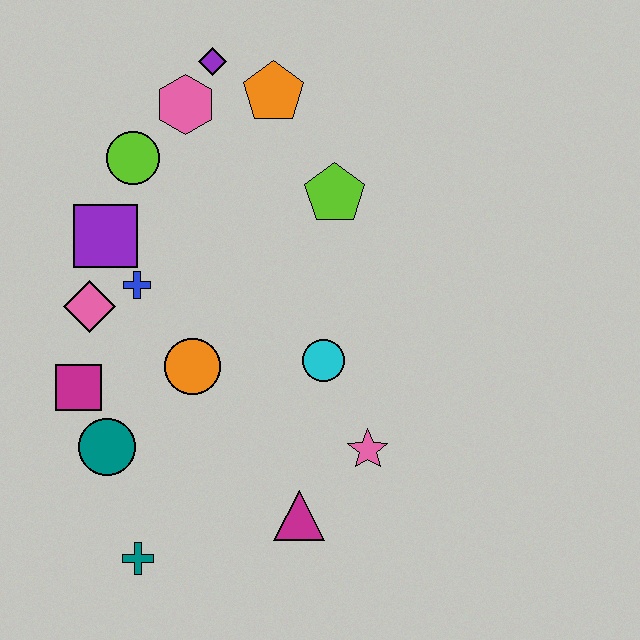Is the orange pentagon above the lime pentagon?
Yes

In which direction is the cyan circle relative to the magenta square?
The cyan circle is to the right of the magenta square.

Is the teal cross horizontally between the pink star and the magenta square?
Yes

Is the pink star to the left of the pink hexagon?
No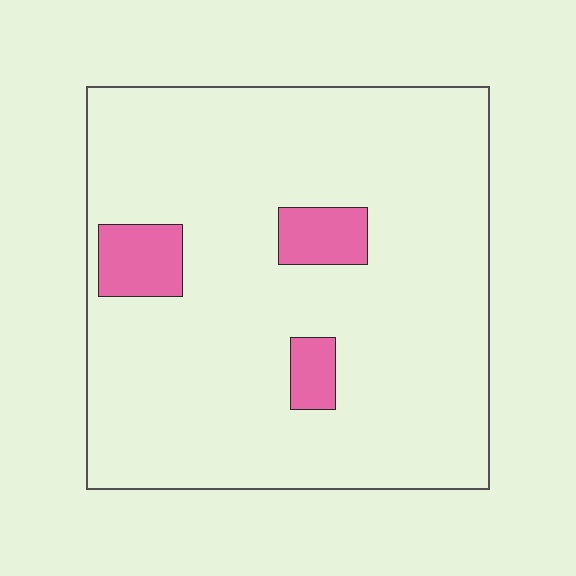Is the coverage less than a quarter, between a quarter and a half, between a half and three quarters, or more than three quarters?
Less than a quarter.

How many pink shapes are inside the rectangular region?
3.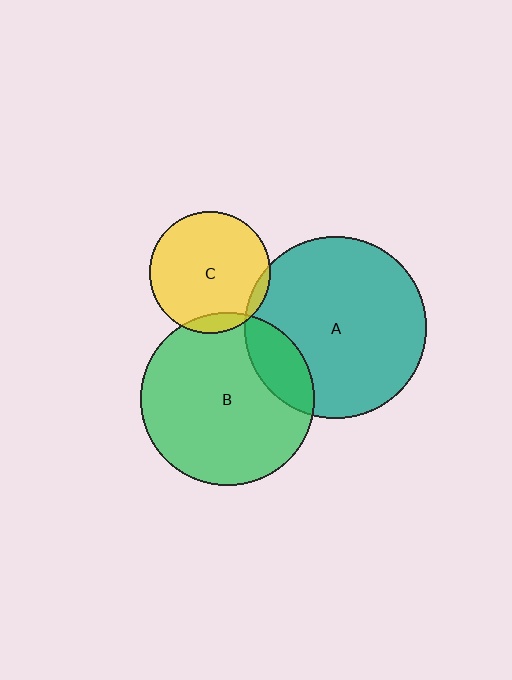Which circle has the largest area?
Circle A (teal).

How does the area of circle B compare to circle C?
Approximately 2.1 times.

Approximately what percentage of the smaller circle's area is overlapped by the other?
Approximately 15%.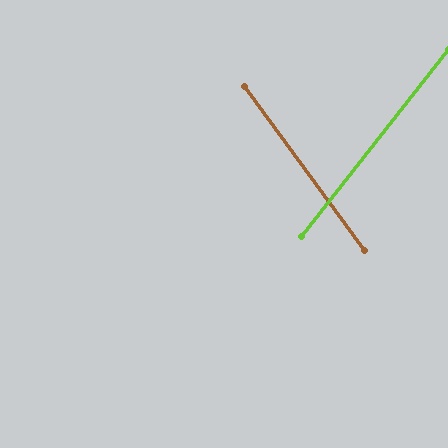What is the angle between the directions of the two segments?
Approximately 74 degrees.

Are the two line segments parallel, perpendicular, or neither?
Neither parallel nor perpendicular — they differ by about 74°.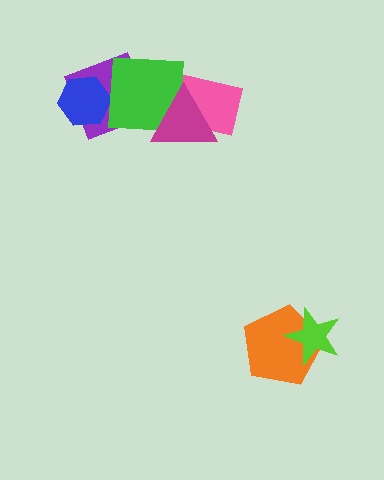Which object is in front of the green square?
The magenta triangle is in front of the green square.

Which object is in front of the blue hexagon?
The green square is in front of the blue hexagon.